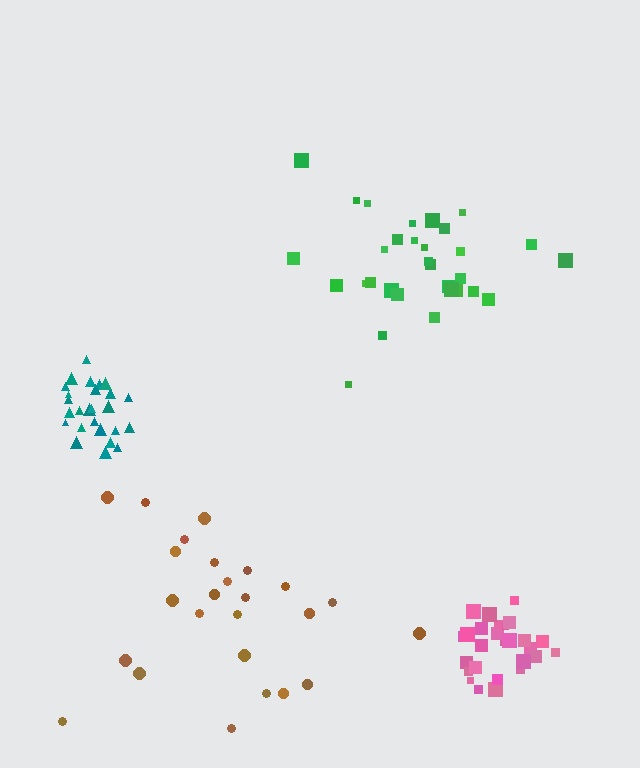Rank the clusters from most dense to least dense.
pink, teal, green, brown.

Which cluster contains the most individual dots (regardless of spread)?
Green (31).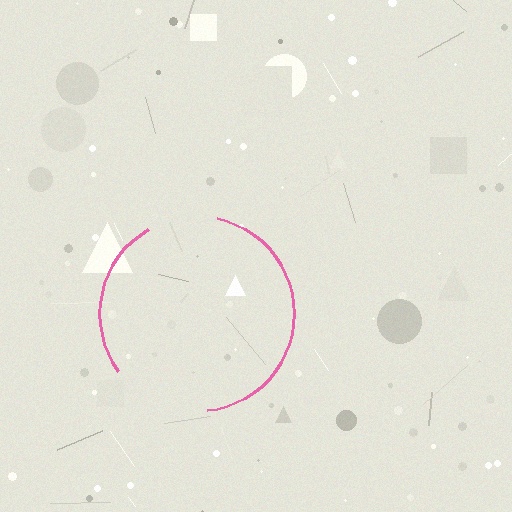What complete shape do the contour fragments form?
The contour fragments form a circle.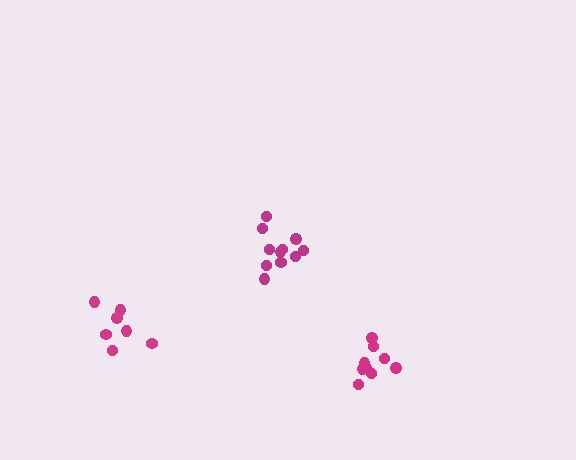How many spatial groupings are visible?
There are 3 spatial groupings.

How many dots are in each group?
Group 1: 11 dots, Group 2: 7 dots, Group 3: 9 dots (27 total).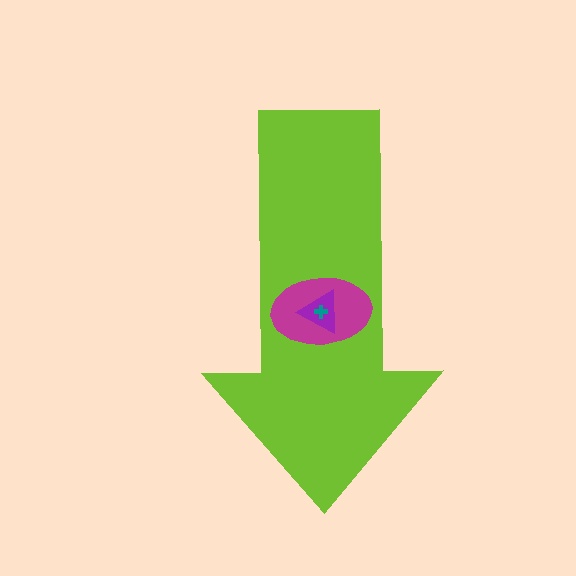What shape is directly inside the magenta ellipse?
The purple triangle.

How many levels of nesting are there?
4.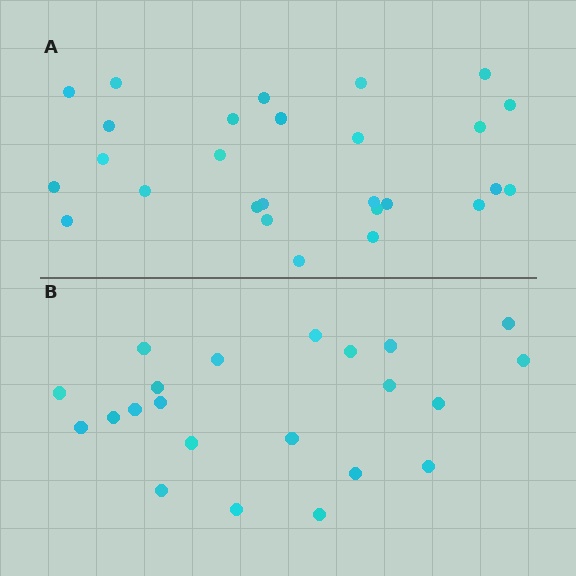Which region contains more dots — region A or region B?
Region A (the top region) has more dots.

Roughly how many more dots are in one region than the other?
Region A has about 5 more dots than region B.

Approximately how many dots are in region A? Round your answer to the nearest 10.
About 30 dots. (The exact count is 27, which rounds to 30.)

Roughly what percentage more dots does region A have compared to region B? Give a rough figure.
About 25% more.